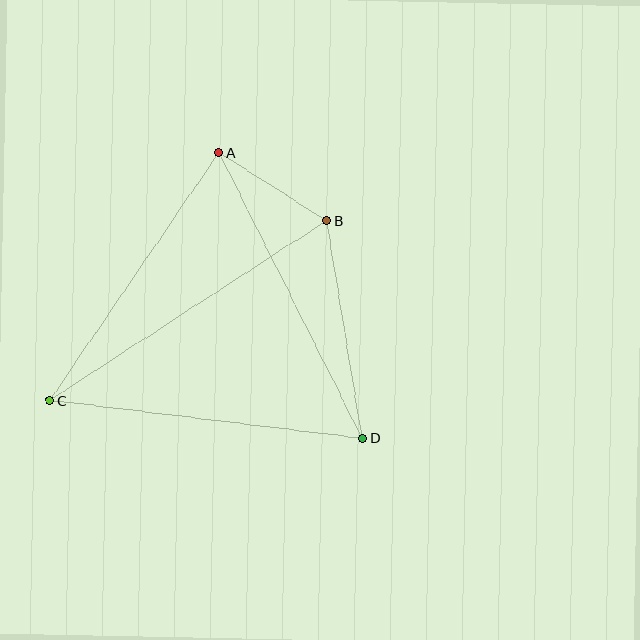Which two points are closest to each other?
Points A and B are closest to each other.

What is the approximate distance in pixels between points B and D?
The distance between B and D is approximately 220 pixels.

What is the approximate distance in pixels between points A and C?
The distance between A and C is approximately 299 pixels.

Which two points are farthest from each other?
Points B and C are farthest from each other.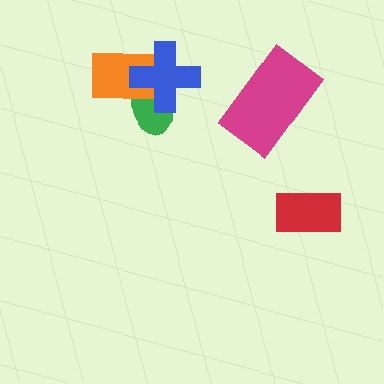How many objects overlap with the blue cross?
2 objects overlap with the blue cross.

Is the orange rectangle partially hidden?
Yes, it is partially covered by another shape.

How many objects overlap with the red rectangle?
0 objects overlap with the red rectangle.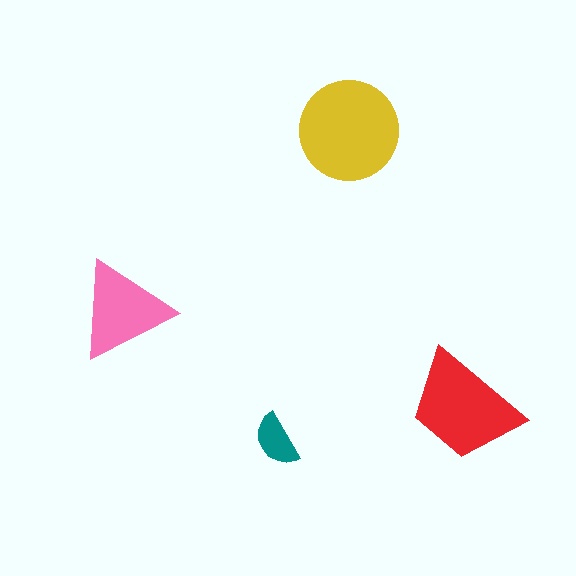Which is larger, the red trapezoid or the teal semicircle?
The red trapezoid.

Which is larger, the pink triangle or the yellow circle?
The yellow circle.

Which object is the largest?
The yellow circle.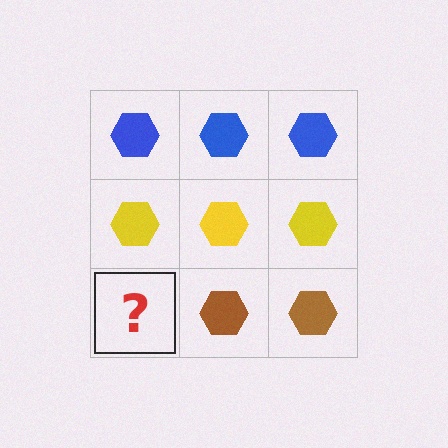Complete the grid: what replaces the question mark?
The question mark should be replaced with a brown hexagon.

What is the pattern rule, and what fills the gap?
The rule is that each row has a consistent color. The gap should be filled with a brown hexagon.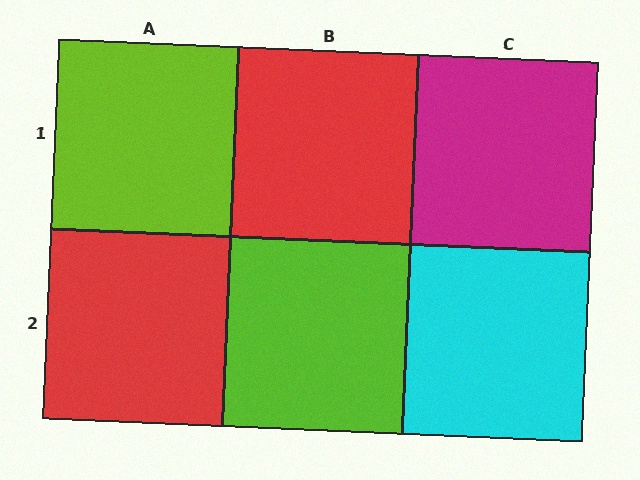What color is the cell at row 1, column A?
Lime.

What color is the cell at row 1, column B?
Red.